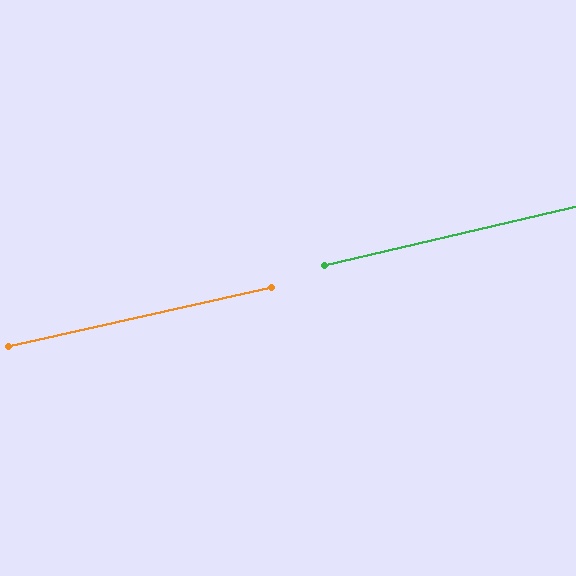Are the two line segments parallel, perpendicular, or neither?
Parallel — their directions differ by only 0.5°.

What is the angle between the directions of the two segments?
Approximately 0 degrees.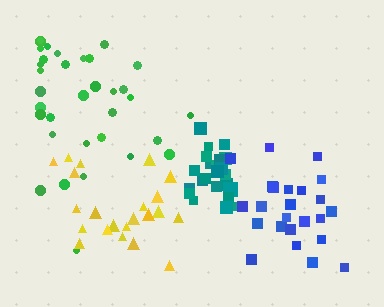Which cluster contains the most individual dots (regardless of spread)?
Green (35).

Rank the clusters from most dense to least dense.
teal, blue, yellow, green.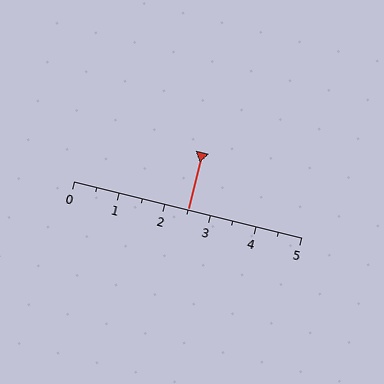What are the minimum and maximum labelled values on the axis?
The axis runs from 0 to 5.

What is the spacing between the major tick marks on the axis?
The major ticks are spaced 1 apart.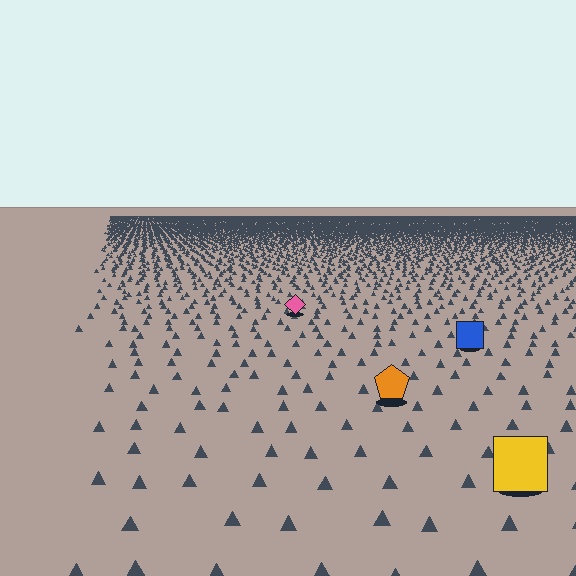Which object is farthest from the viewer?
The pink diamond is farthest from the viewer. It appears smaller and the ground texture around it is denser.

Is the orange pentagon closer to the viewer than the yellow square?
No. The yellow square is closer — you can tell from the texture gradient: the ground texture is coarser near it.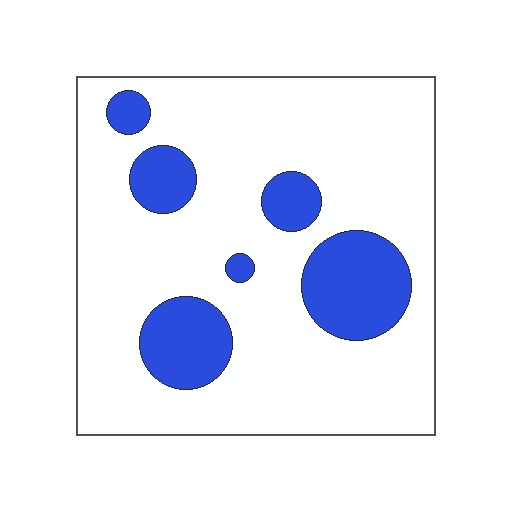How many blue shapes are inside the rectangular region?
6.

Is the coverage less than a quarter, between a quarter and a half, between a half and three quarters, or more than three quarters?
Less than a quarter.